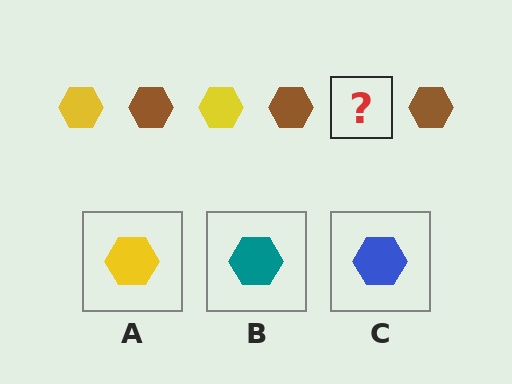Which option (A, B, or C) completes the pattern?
A.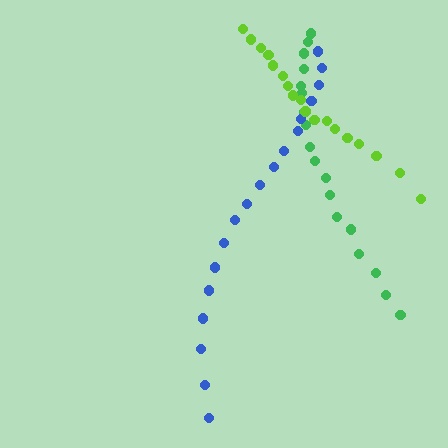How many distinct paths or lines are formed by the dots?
There are 3 distinct paths.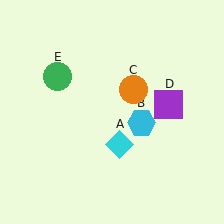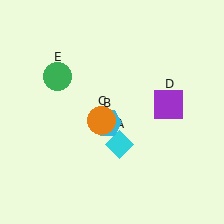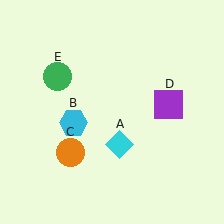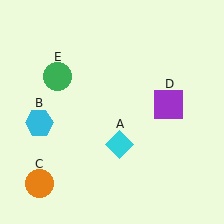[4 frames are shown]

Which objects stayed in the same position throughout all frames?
Cyan diamond (object A) and purple square (object D) and green circle (object E) remained stationary.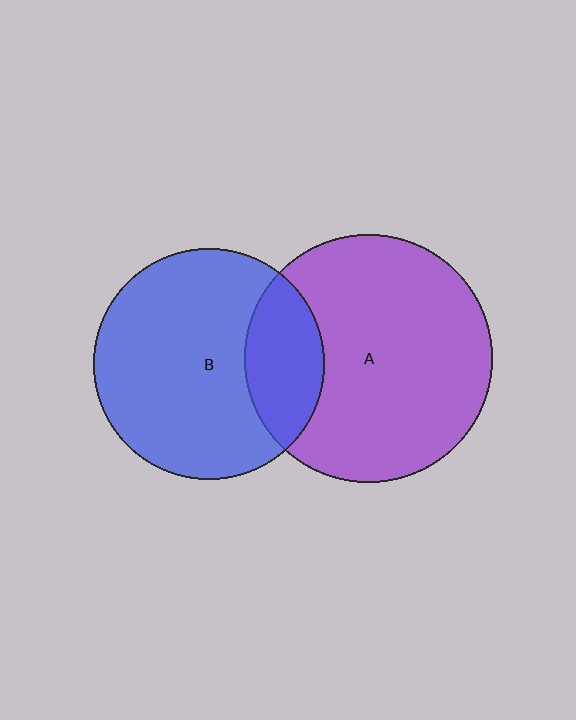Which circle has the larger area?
Circle A (purple).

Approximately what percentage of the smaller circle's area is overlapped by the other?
Approximately 25%.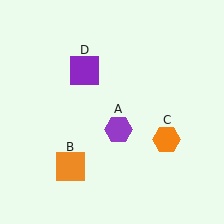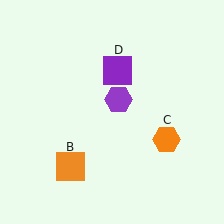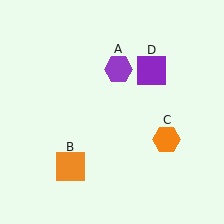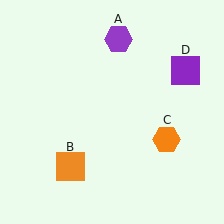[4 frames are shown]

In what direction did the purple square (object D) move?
The purple square (object D) moved right.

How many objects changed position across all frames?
2 objects changed position: purple hexagon (object A), purple square (object D).